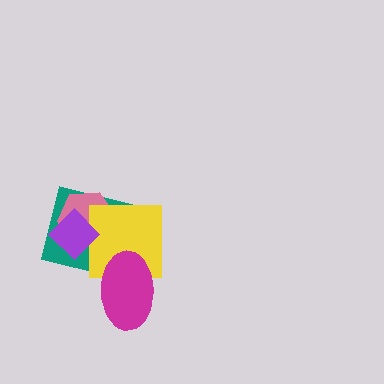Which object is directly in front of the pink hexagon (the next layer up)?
The yellow square is directly in front of the pink hexagon.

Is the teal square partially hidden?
Yes, it is partially covered by another shape.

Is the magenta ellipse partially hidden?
No, no other shape covers it.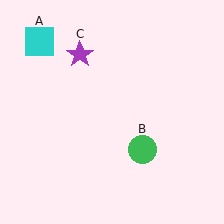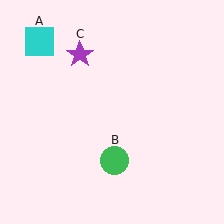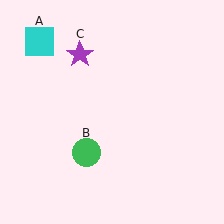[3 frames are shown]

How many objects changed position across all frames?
1 object changed position: green circle (object B).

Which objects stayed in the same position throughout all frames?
Cyan square (object A) and purple star (object C) remained stationary.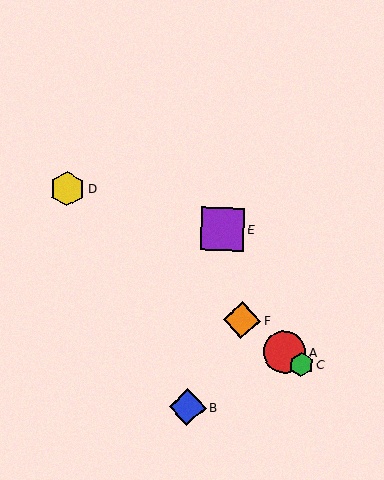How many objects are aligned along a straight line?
4 objects (A, C, D, F) are aligned along a straight line.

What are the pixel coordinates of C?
Object C is at (301, 365).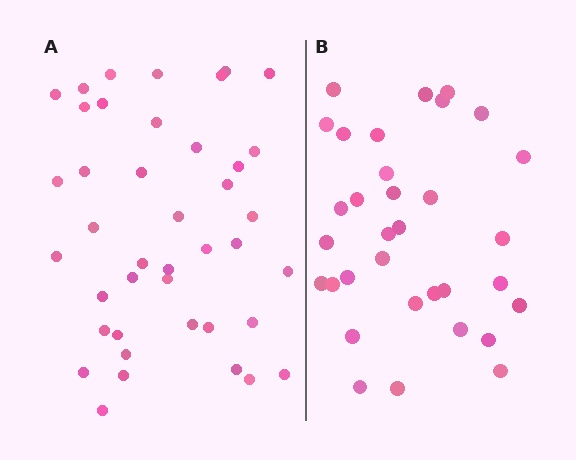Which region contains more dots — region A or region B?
Region A (the left region) has more dots.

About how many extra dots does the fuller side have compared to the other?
Region A has roughly 8 or so more dots than region B.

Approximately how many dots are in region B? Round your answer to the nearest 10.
About 30 dots. (The exact count is 33, which rounds to 30.)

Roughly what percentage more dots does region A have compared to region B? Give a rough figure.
About 25% more.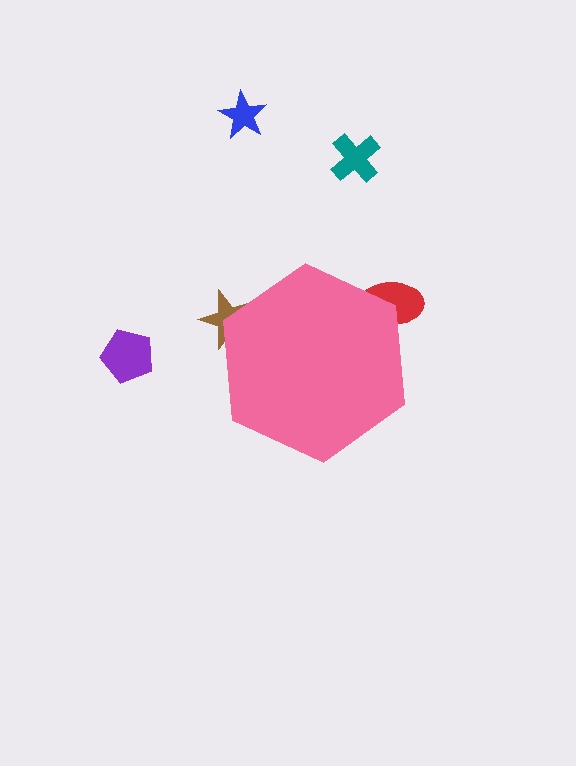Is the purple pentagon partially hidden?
No, the purple pentagon is fully visible.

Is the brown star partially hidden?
Yes, the brown star is partially hidden behind the pink hexagon.